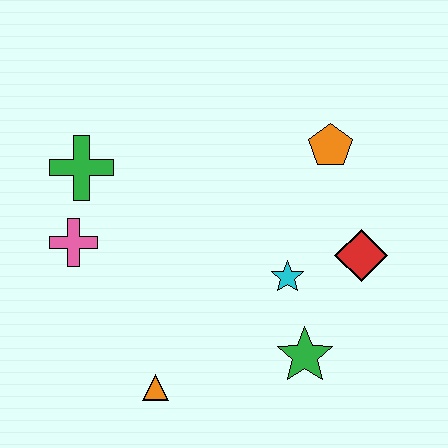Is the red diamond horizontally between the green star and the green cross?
No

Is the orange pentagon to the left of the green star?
No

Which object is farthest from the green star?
The green cross is farthest from the green star.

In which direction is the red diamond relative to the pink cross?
The red diamond is to the right of the pink cross.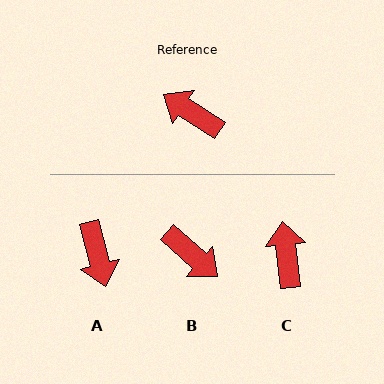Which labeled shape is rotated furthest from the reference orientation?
B, about 171 degrees away.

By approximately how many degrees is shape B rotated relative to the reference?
Approximately 171 degrees counter-clockwise.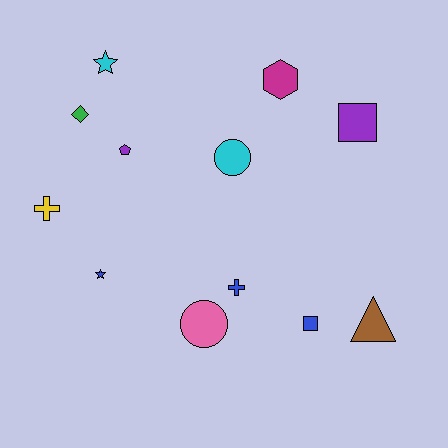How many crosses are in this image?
There are 2 crosses.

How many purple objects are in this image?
There are 2 purple objects.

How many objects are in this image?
There are 12 objects.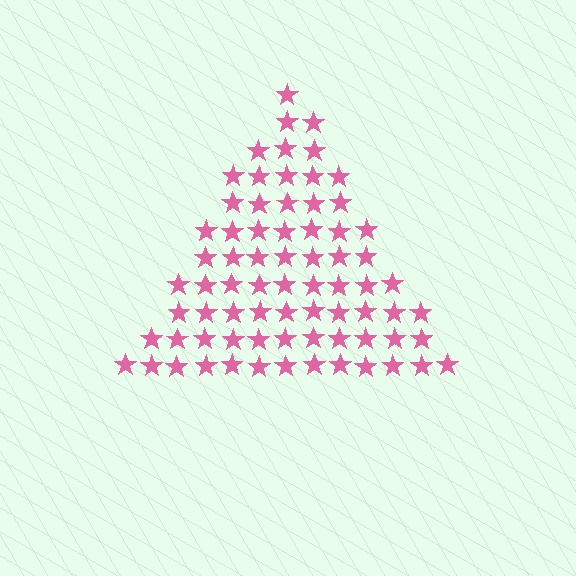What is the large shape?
The large shape is a triangle.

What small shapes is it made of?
It is made of small stars.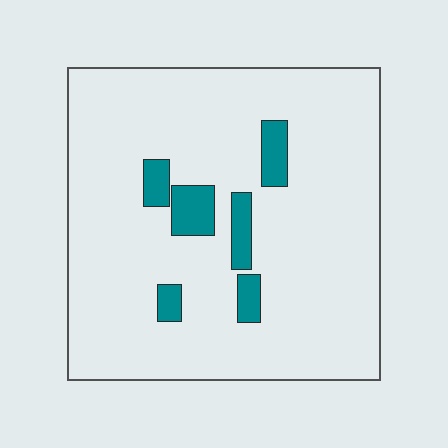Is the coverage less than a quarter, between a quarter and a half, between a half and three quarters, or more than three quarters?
Less than a quarter.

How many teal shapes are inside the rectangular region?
6.